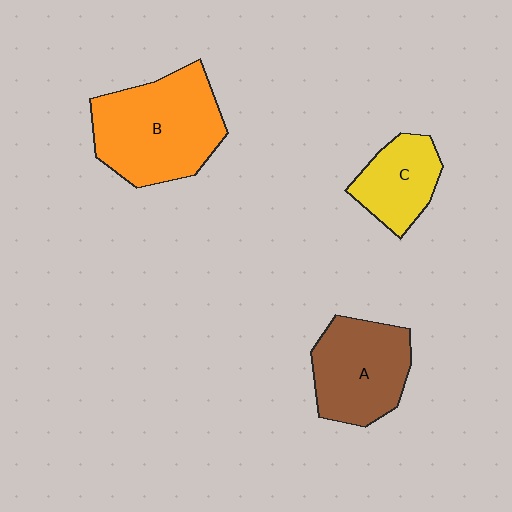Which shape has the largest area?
Shape B (orange).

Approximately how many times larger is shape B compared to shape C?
Approximately 1.9 times.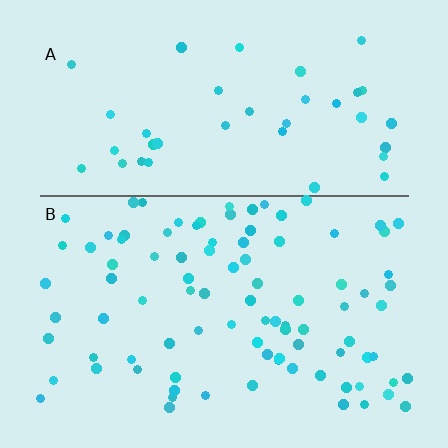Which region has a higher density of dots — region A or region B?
B (the bottom).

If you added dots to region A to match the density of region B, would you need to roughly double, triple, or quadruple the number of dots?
Approximately double.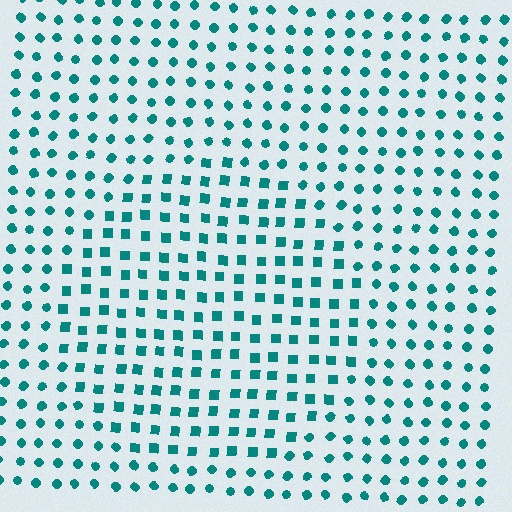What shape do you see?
I see a circle.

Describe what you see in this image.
The image is filled with small teal elements arranged in a uniform grid. A circle-shaped region contains squares, while the surrounding area contains circles. The boundary is defined purely by the change in element shape.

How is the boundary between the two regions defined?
The boundary is defined by a change in element shape: squares inside vs. circles outside. All elements share the same color and spacing.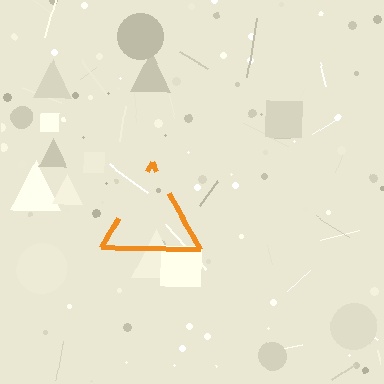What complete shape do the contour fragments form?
The contour fragments form a triangle.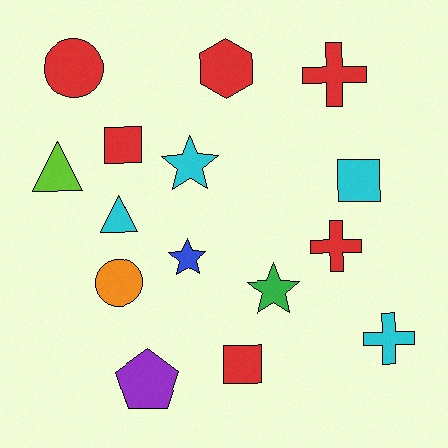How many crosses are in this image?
There are 3 crosses.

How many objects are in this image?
There are 15 objects.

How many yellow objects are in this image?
There are no yellow objects.